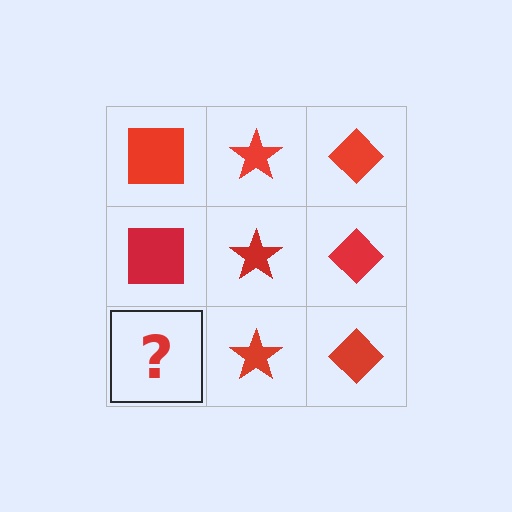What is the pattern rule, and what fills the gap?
The rule is that each column has a consistent shape. The gap should be filled with a red square.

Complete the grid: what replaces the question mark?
The question mark should be replaced with a red square.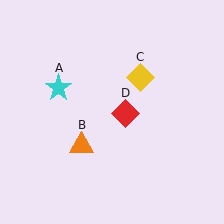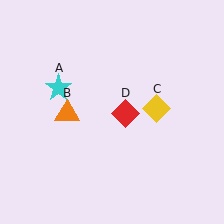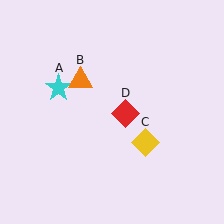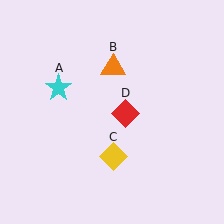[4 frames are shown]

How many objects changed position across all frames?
2 objects changed position: orange triangle (object B), yellow diamond (object C).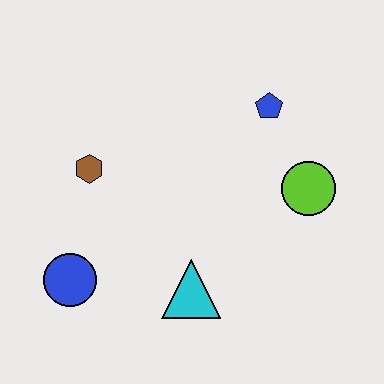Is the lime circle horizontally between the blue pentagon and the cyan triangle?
No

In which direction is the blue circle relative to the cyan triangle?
The blue circle is to the left of the cyan triangle.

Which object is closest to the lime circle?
The blue pentagon is closest to the lime circle.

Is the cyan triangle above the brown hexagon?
No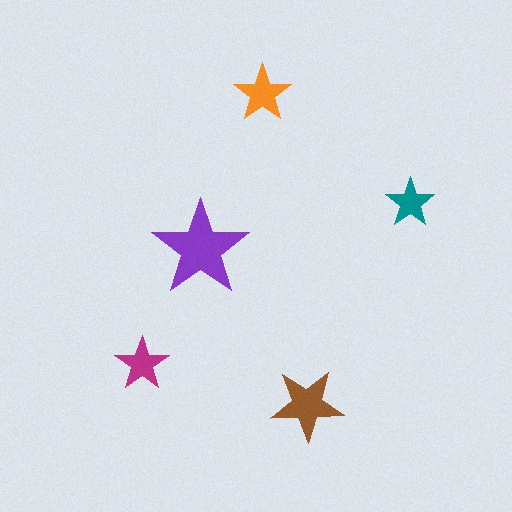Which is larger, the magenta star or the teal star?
The magenta one.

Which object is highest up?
The orange star is topmost.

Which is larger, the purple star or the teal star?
The purple one.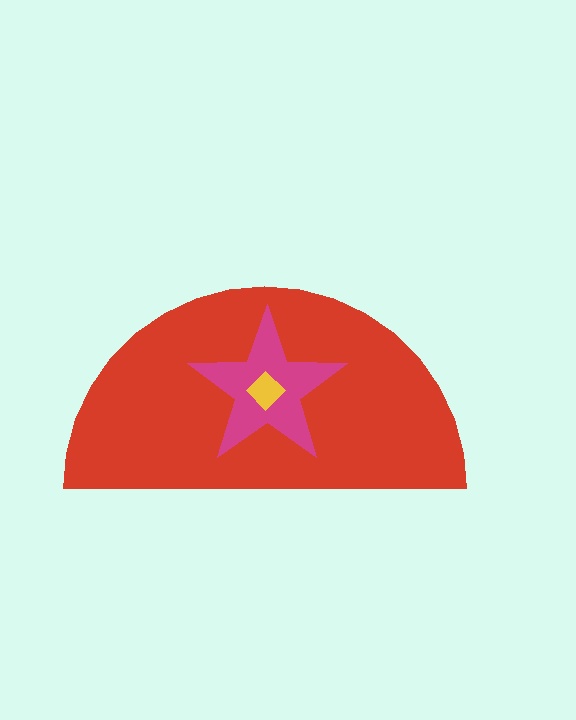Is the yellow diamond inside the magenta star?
Yes.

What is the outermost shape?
The red semicircle.